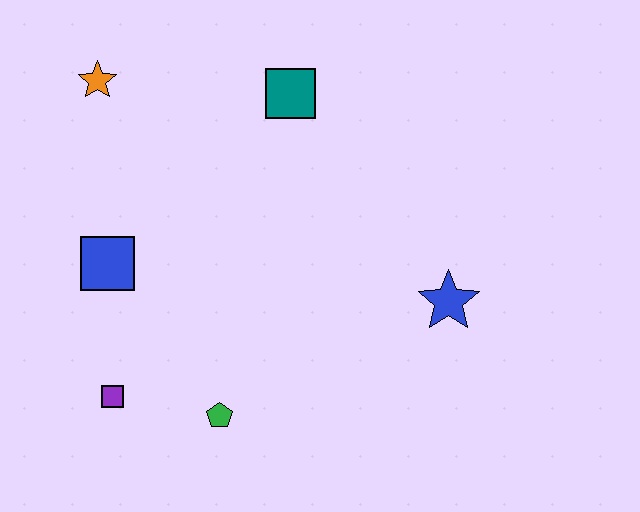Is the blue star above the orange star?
No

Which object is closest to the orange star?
The blue square is closest to the orange star.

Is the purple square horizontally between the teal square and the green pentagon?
No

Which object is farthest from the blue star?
The orange star is farthest from the blue star.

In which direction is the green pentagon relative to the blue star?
The green pentagon is to the left of the blue star.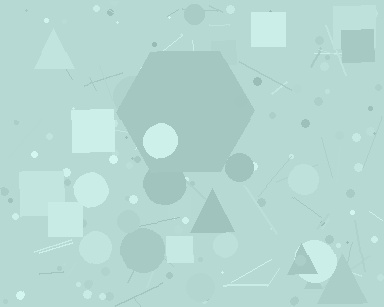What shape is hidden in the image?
A hexagon is hidden in the image.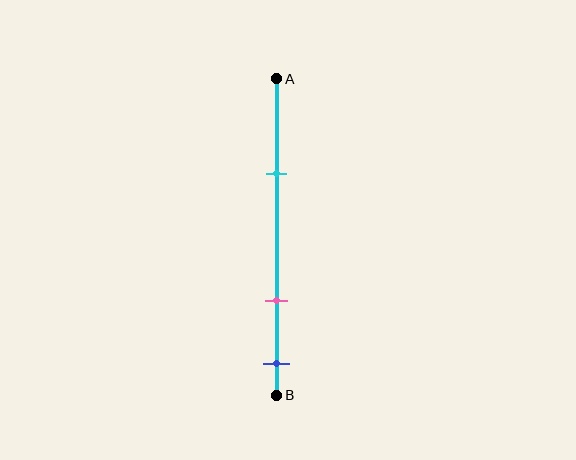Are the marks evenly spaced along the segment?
No, the marks are not evenly spaced.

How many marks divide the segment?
There are 3 marks dividing the segment.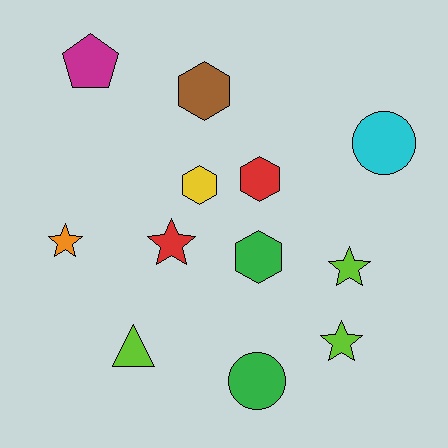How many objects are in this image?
There are 12 objects.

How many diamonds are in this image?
There are no diamonds.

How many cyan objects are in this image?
There is 1 cyan object.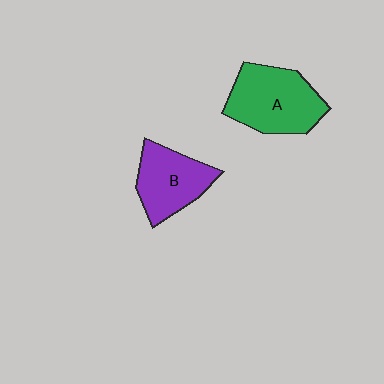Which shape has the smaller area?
Shape B (purple).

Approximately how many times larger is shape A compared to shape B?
Approximately 1.3 times.